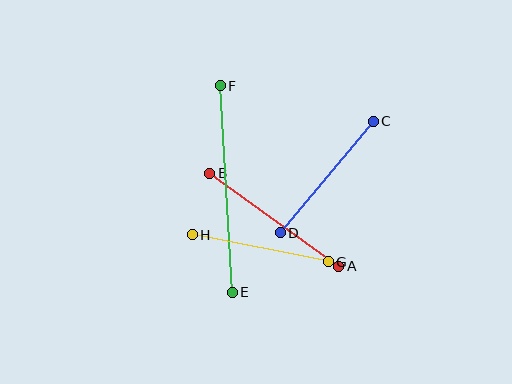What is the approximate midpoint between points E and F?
The midpoint is at approximately (226, 189) pixels.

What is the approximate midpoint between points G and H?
The midpoint is at approximately (260, 248) pixels.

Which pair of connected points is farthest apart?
Points E and F are farthest apart.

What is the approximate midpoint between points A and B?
The midpoint is at approximately (274, 220) pixels.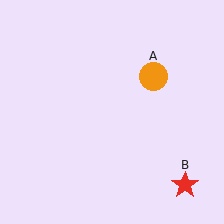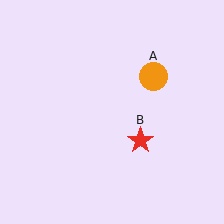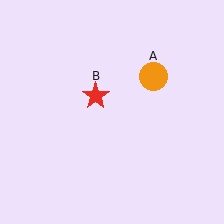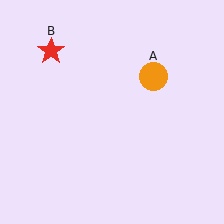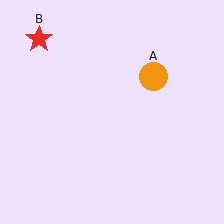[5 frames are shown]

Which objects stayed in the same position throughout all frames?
Orange circle (object A) remained stationary.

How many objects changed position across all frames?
1 object changed position: red star (object B).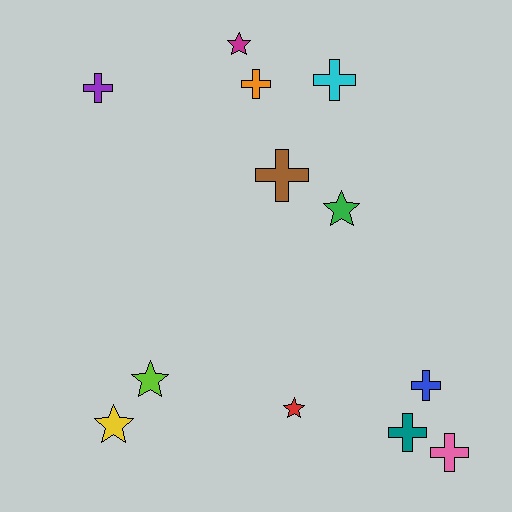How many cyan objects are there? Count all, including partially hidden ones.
There is 1 cyan object.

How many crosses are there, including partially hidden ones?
There are 7 crosses.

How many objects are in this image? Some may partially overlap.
There are 12 objects.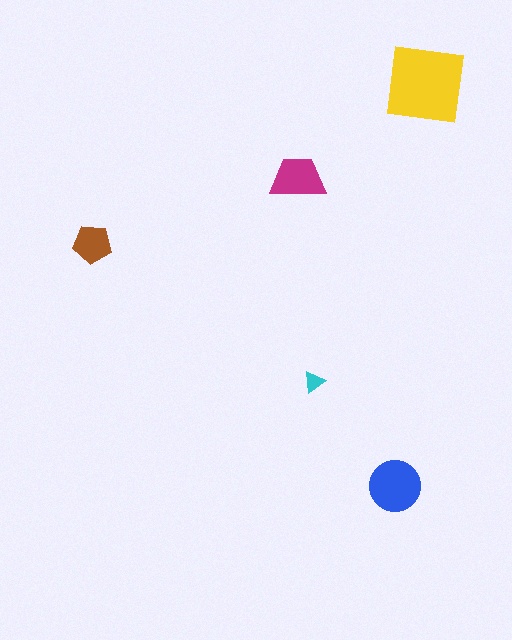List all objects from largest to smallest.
The yellow square, the blue circle, the magenta trapezoid, the brown pentagon, the cyan triangle.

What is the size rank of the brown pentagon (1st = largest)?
4th.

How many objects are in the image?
There are 5 objects in the image.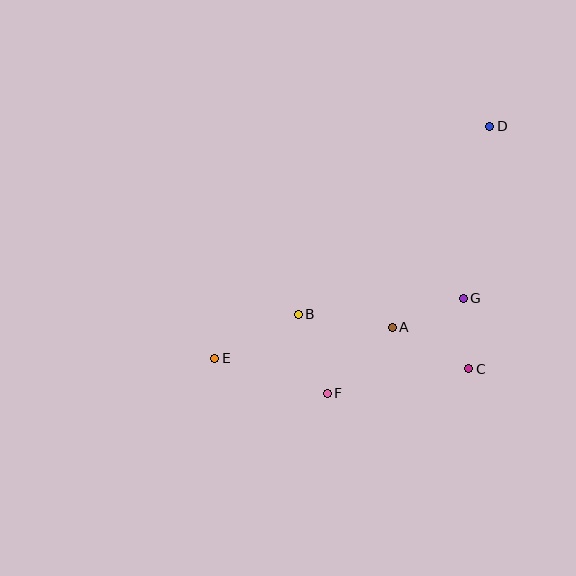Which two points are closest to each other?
Points C and G are closest to each other.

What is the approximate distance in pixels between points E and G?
The distance between E and G is approximately 255 pixels.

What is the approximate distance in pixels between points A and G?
The distance between A and G is approximately 76 pixels.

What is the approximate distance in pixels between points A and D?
The distance between A and D is approximately 223 pixels.